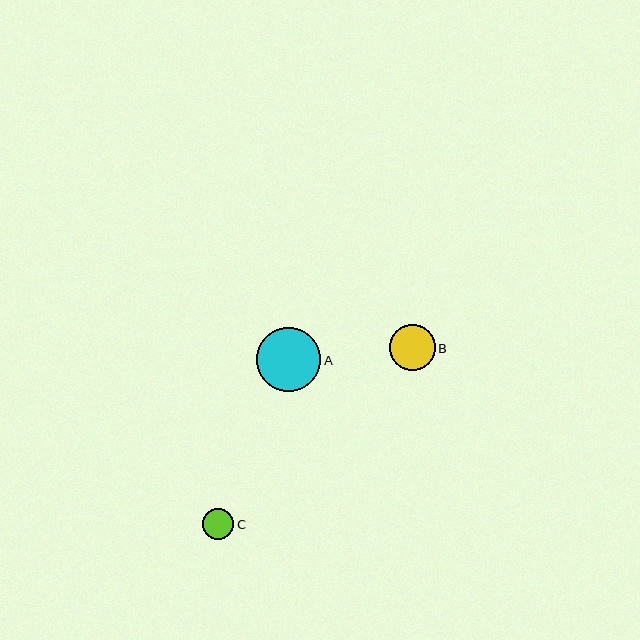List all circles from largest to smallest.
From largest to smallest: A, B, C.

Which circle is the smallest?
Circle C is the smallest with a size of approximately 31 pixels.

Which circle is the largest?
Circle A is the largest with a size of approximately 64 pixels.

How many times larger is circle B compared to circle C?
Circle B is approximately 1.5 times the size of circle C.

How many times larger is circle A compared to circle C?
Circle A is approximately 2.1 times the size of circle C.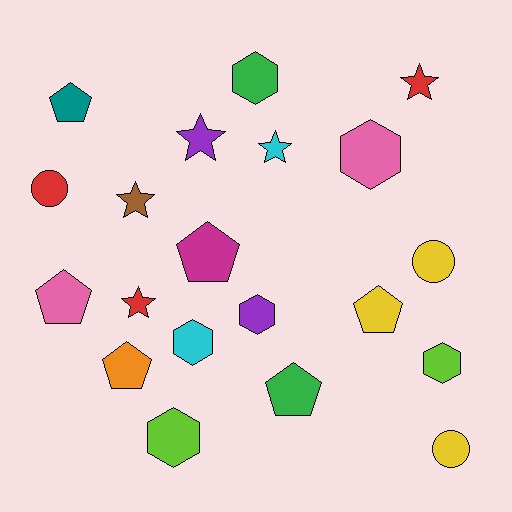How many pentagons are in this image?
There are 6 pentagons.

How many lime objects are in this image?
There are 2 lime objects.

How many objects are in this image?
There are 20 objects.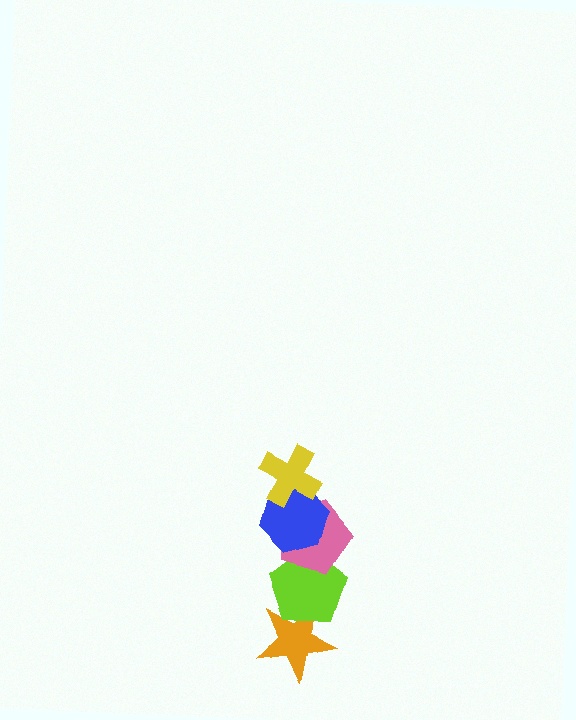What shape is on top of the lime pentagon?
The pink pentagon is on top of the lime pentagon.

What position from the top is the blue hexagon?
The blue hexagon is 2nd from the top.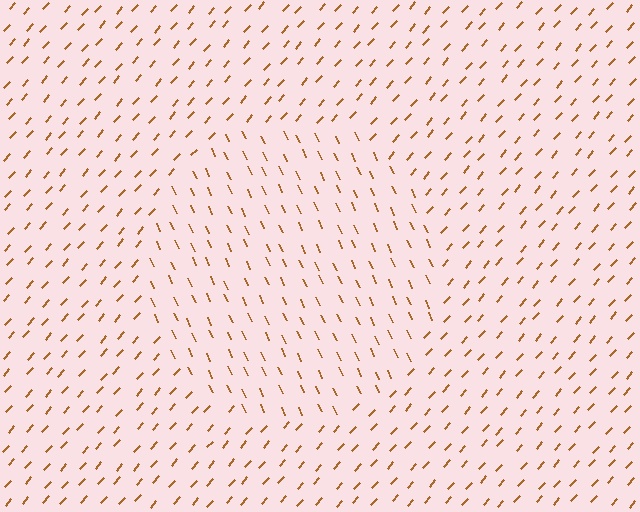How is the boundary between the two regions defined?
The boundary is defined purely by a change in line orientation (approximately 67 degrees difference). All lines are the same color and thickness.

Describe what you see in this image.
The image is filled with small brown line segments. A circle region in the image has lines oriented differently from the surrounding lines, creating a visible texture boundary.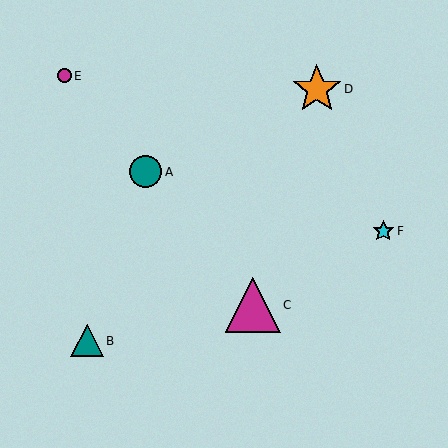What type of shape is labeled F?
Shape F is a cyan star.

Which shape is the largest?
The magenta triangle (labeled C) is the largest.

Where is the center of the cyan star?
The center of the cyan star is at (383, 231).